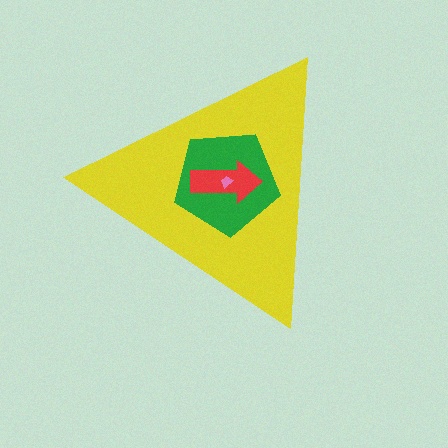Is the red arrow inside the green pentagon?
Yes.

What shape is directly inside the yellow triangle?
The green pentagon.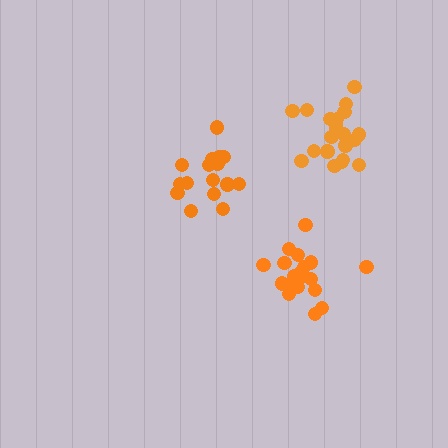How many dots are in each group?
Group 1: 20 dots, Group 2: 16 dots, Group 3: 21 dots (57 total).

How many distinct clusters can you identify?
There are 3 distinct clusters.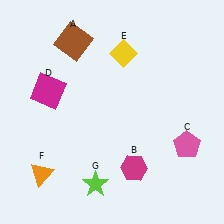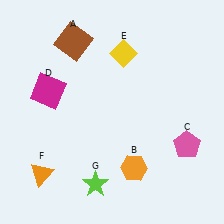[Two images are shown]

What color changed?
The hexagon (B) changed from magenta in Image 1 to orange in Image 2.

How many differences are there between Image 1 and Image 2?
There is 1 difference between the two images.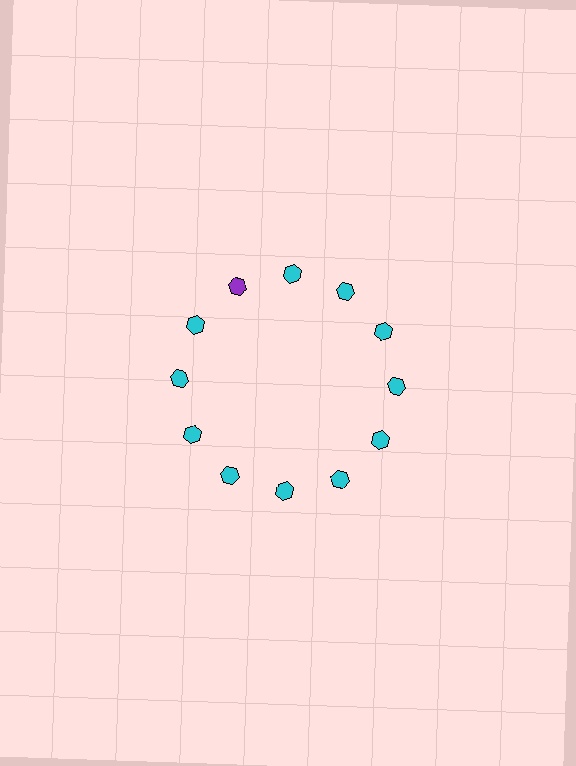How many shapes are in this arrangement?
There are 12 shapes arranged in a ring pattern.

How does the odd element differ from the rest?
It has a different color: purple instead of cyan.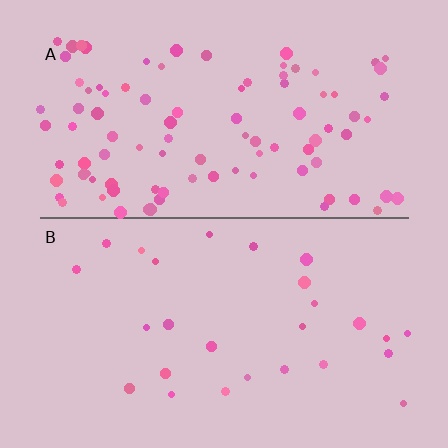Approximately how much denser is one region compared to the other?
Approximately 3.6× — region A over region B.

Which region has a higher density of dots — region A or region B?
A (the top).